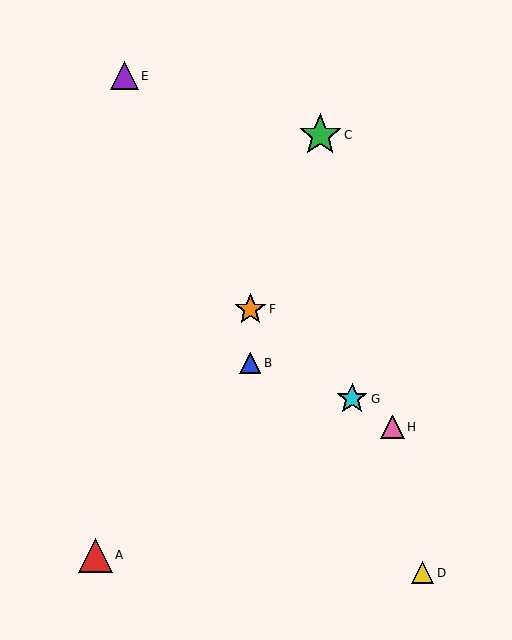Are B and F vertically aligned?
Yes, both are at x≈250.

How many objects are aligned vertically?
2 objects (B, F) are aligned vertically.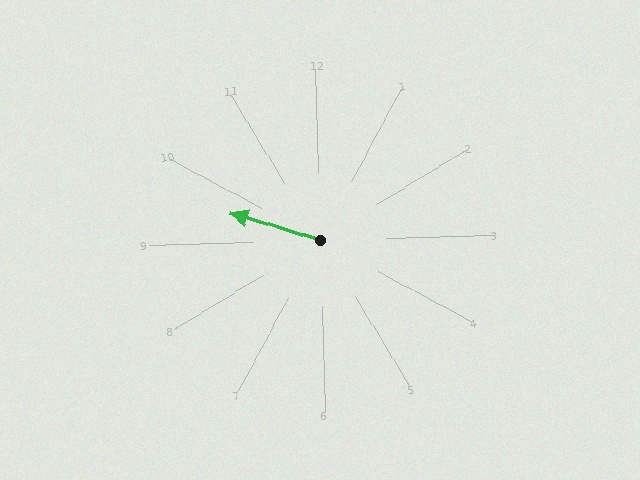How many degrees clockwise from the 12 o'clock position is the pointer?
Approximately 288 degrees.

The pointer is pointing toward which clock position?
Roughly 10 o'clock.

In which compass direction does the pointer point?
West.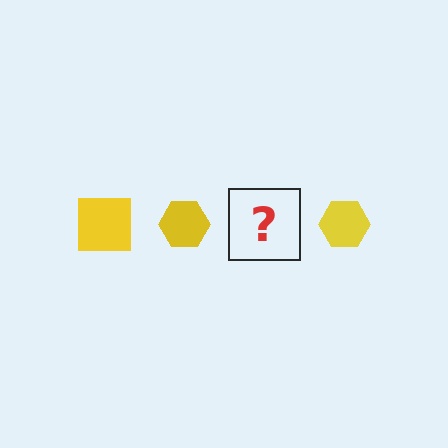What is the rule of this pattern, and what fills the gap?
The rule is that the pattern cycles through square, hexagon shapes in yellow. The gap should be filled with a yellow square.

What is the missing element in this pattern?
The missing element is a yellow square.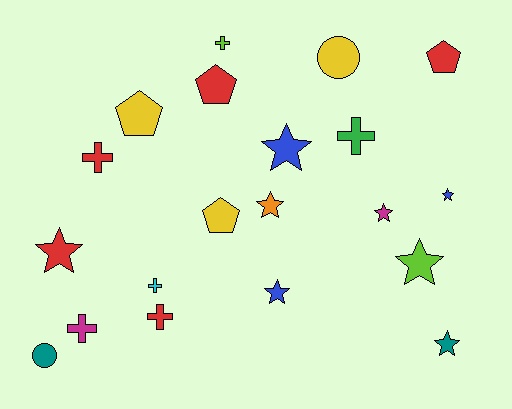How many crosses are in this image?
There are 6 crosses.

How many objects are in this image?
There are 20 objects.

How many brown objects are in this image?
There are no brown objects.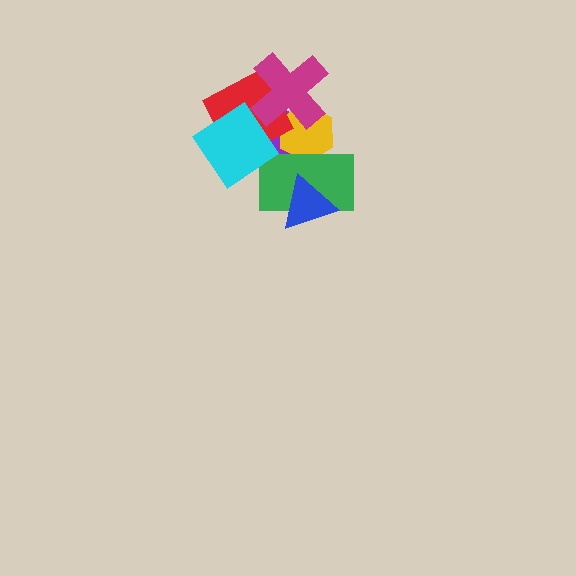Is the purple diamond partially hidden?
Yes, it is partially covered by another shape.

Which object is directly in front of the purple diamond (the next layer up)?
The yellow hexagon is directly in front of the purple diamond.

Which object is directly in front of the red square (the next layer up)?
The magenta cross is directly in front of the red square.